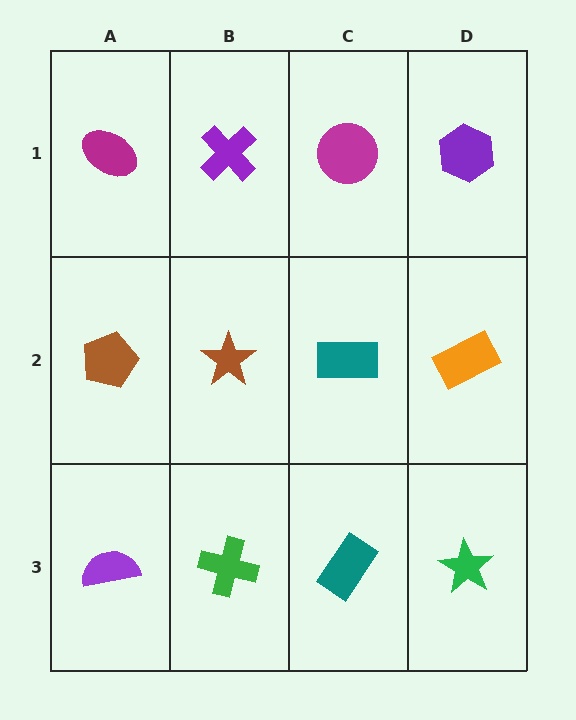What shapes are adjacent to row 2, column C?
A magenta circle (row 1, column C), a teal rectangle (row 3, column C), a brown star (row 2, column B), an orange rectangle (row 2, column D).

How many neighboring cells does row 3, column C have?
3.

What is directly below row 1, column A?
A brown pentagon.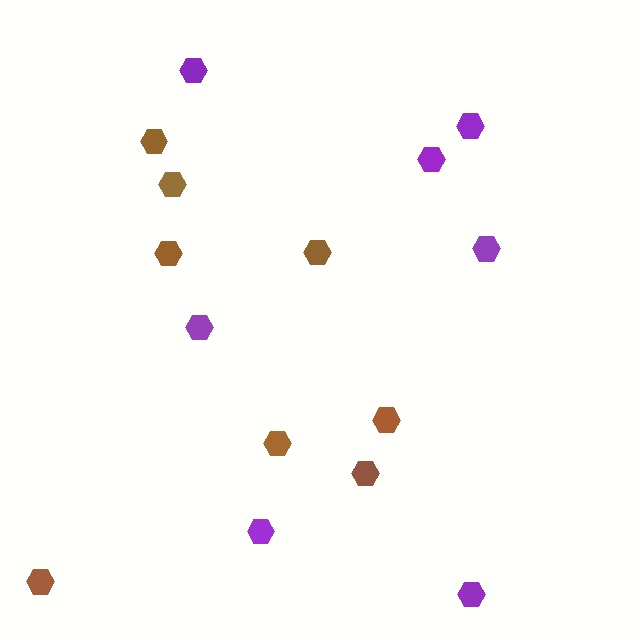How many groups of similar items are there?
There are 2 groups: one group of brown hexagons (8) and one group of purple hexagons (7).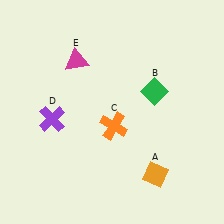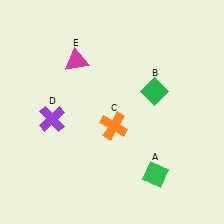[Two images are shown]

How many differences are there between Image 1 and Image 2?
There is 1 difference between the two images.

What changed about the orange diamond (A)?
In Image 1, A is orange. In Image 2, it changed to green.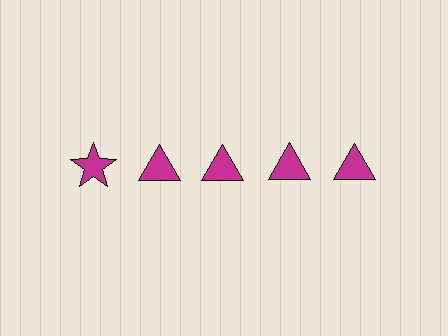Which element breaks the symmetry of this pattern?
The magenta star in the top row, leftmost column breaks the symmetry. All other shapes are magenta triangles.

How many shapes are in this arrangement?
There are 5 shapes arranged in a grid pattern.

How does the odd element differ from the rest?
It has a different shape: star instead of triangle.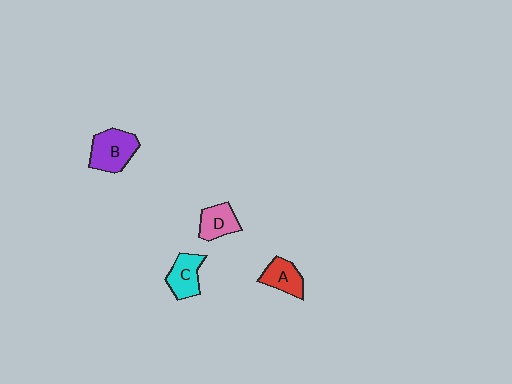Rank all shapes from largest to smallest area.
From largest to smallest: B (purple), C (cyan), A (red), D (pink).